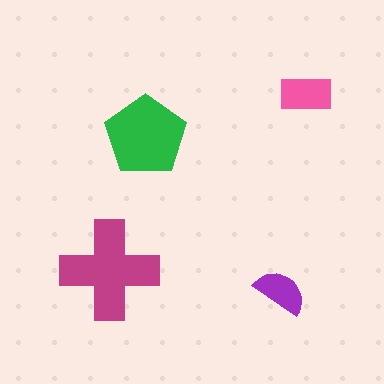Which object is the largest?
The magenta cross.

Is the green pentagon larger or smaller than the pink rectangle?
Larger.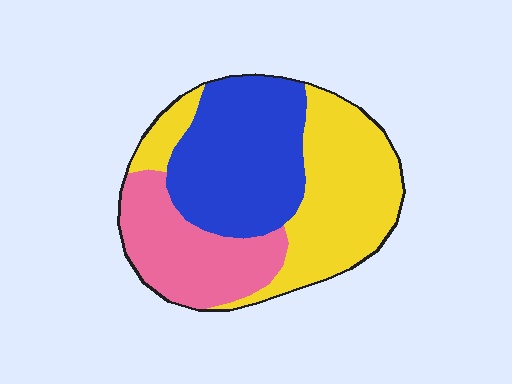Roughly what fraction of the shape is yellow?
Yellow covers about 40% of the shape.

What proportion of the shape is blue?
Blue covers about 35% of the shape.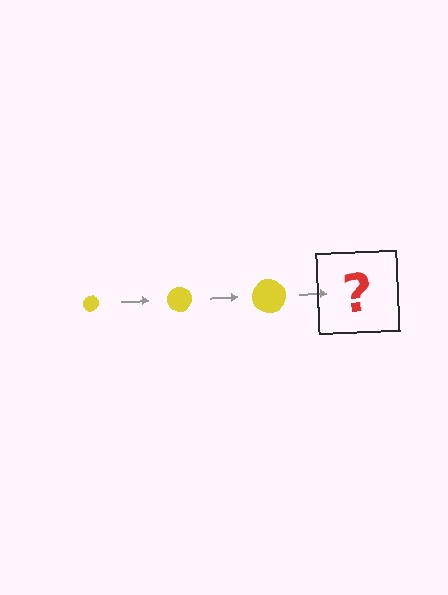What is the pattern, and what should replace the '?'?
The pattern is that the circle gets progressively larger each step. The '?' should be a yellow circle, larger than the previous one.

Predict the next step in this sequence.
The next step is a yellow circle, larger than the previous one.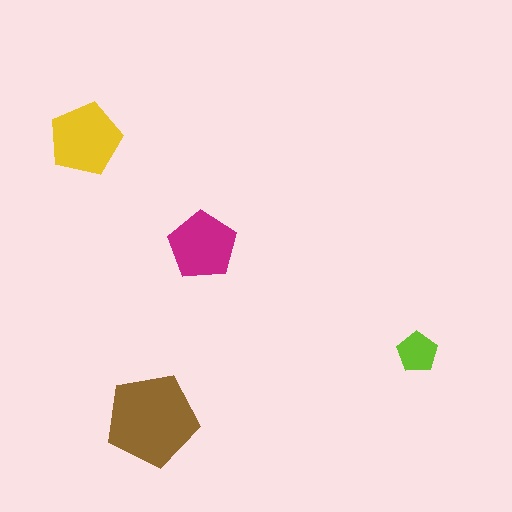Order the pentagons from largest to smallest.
the brown one, the yellow one, the magenta one, the lime one.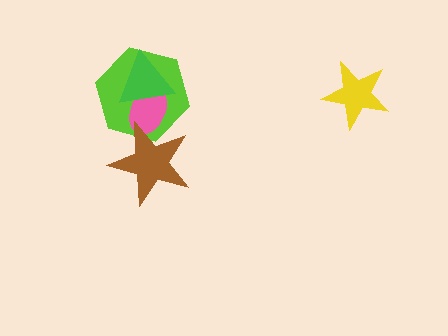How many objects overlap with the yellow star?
0 objects overlap with the yellow star.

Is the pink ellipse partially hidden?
Yes, it is partially covered by another shape.